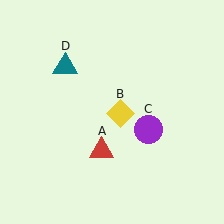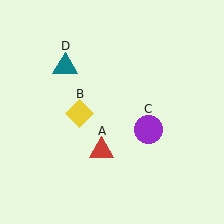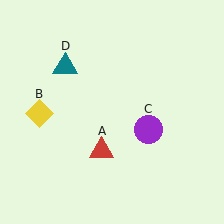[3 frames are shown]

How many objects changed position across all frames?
1 object changed position: yellow diamond (object B).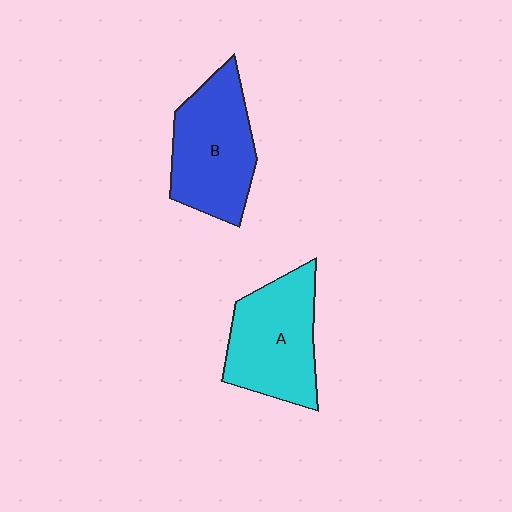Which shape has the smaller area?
Shape A (cyan).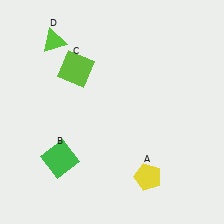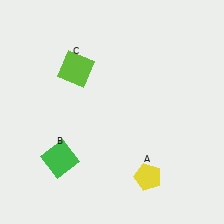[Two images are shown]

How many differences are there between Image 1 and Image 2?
There is 1 difference between the two images.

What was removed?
The lime triangle (D) was removed in Image 2.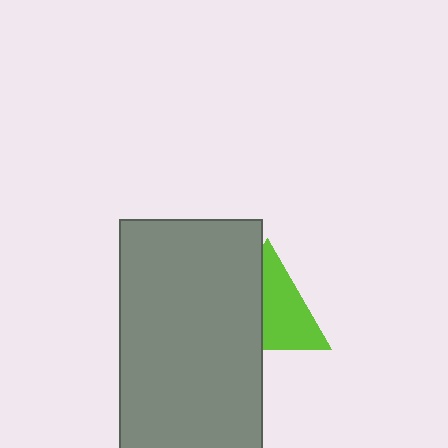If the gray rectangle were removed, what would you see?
You would see the complete lime triangle.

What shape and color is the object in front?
The object in front is a gray rectangle.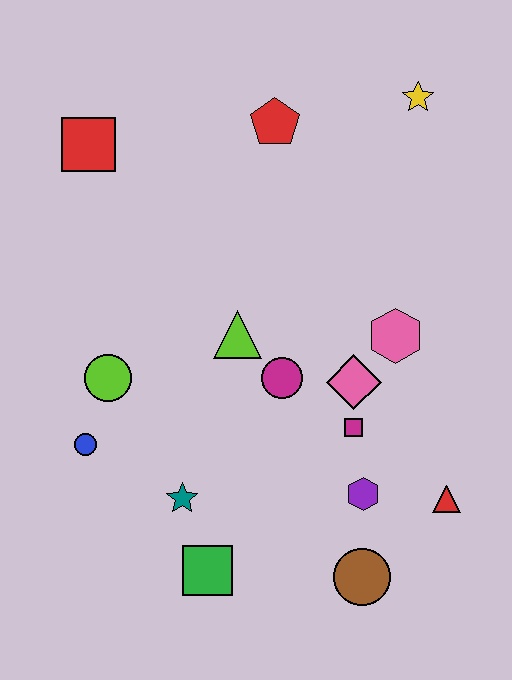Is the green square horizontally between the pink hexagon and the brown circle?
No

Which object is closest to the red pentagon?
The yellow star is closest to the red pentagon.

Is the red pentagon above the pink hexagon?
Yes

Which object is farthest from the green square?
The yellow star is farthest from the green square.